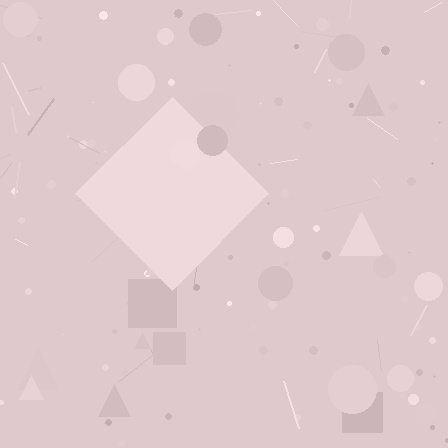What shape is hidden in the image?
A diamond is hidden in the image.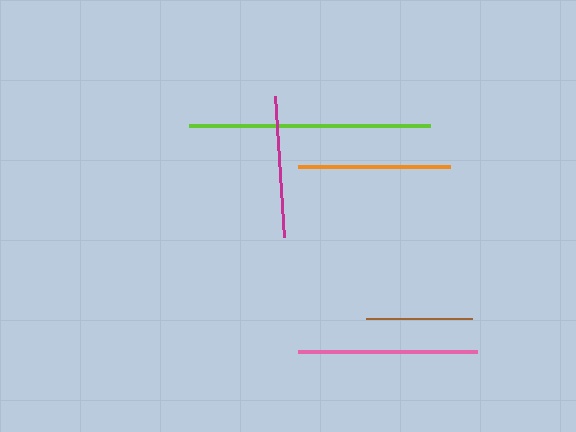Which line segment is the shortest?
The brown line is the shortest at approximately 106 pixels.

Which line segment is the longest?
The lime line is the longest at approximately 242 pixels.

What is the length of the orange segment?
The orange segment is approximately 152 pixels long.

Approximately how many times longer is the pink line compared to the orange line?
The pink line is approximately 1.2 times the length of the orange line.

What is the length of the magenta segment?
The magenta segment is approximately 141 pixels long.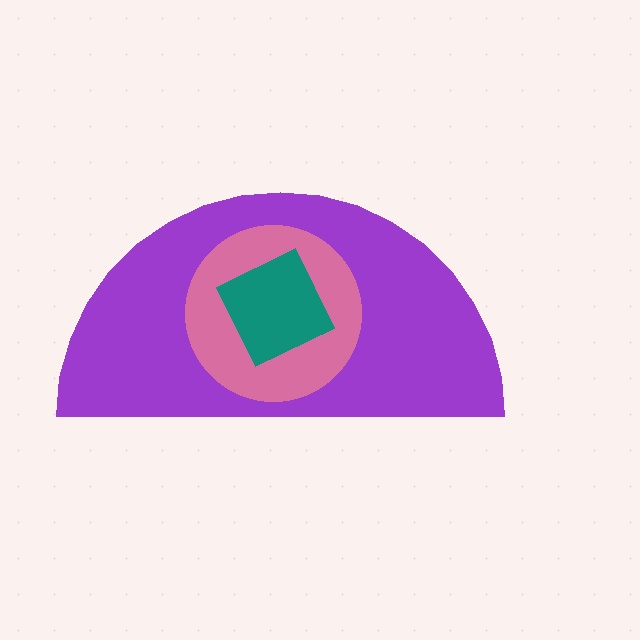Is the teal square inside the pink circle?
Yes.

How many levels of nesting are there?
3.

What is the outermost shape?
The purple semicircle.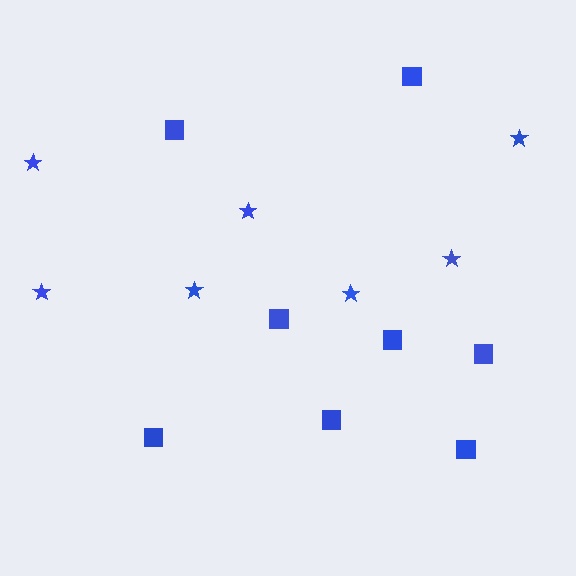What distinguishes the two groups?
There are 2 groups: one group of squares (8) and one group of stars (7).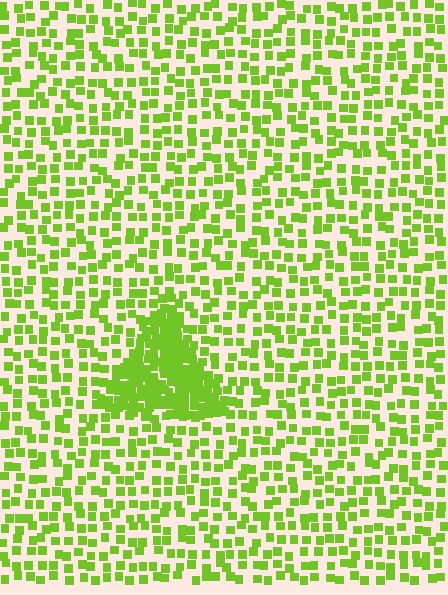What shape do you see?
I see a triangle.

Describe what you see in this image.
The image contains small lime elements arranged at two different densities. A triangle-shaped region is visible where the elements are more densely packed than the surrounding area.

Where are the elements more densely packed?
The elements are more densely packed inside the triangle boundary.